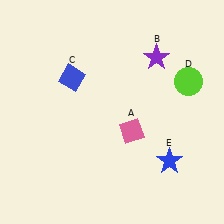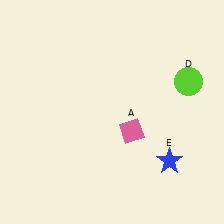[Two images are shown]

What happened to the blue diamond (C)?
The blue diamond (C) was removed in Image 2. It was in the top-left area of Image 1.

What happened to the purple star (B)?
The purple star (B) was removed in Image 2. It was in the top-right area of Image 1.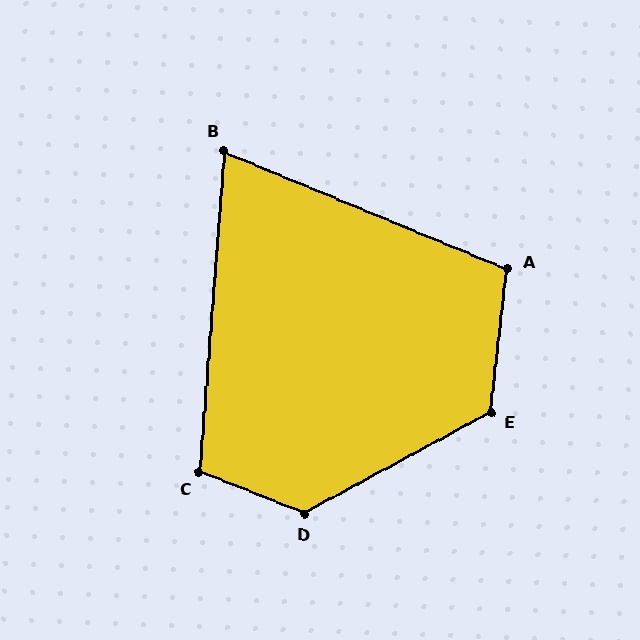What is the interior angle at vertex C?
Approximately 107 degrees (obtuse).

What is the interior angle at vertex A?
Approximately 106 degrees (obtuse).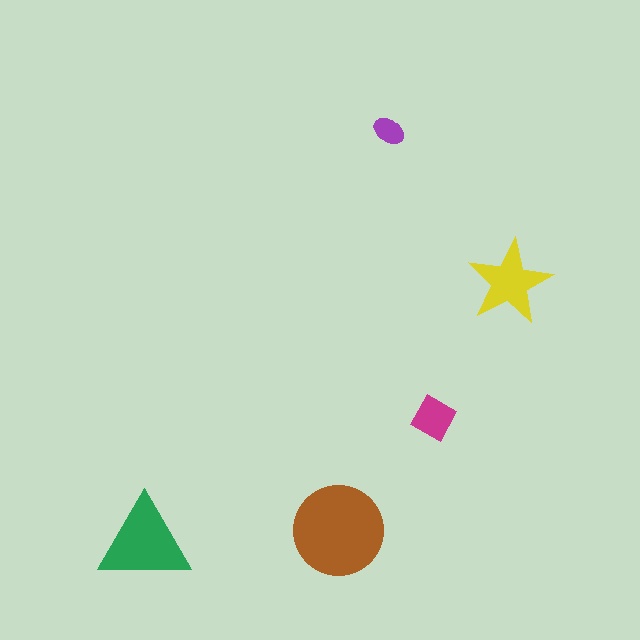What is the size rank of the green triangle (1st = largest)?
2nd.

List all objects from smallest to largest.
The purple ellipse, the magenta diamond, the yellow star, the green triangle, the brown circle.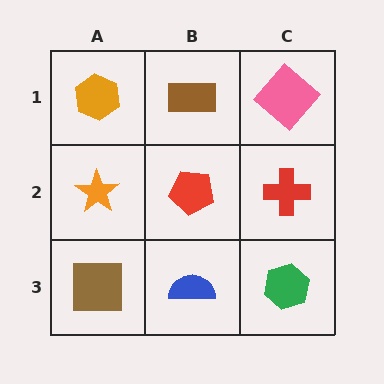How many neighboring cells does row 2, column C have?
3.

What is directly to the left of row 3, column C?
A blue semicircle.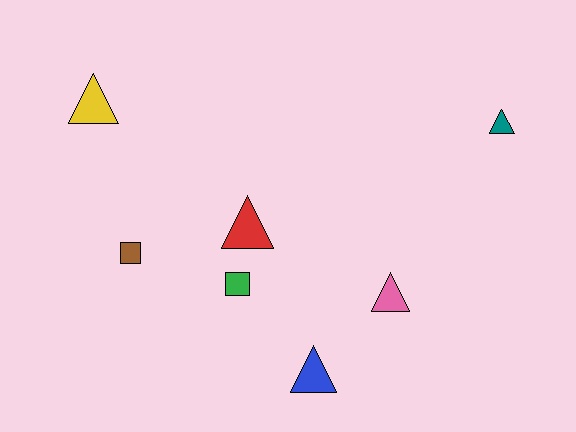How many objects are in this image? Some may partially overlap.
There are 7 objects.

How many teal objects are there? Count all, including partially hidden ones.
There is 1 teal object.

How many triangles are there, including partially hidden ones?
There are 5 triangles.